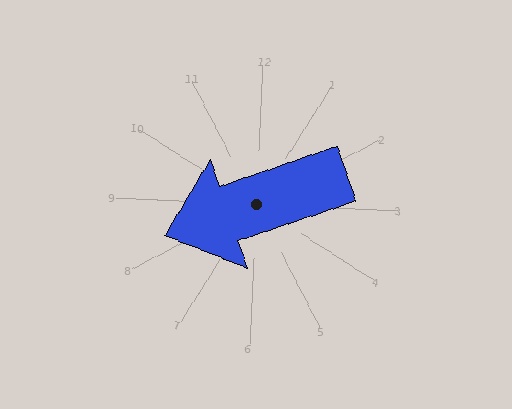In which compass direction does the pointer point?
West.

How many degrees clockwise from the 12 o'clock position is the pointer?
Approximately 249 degrees.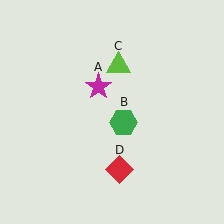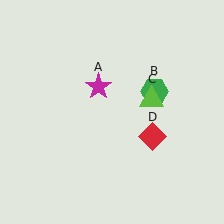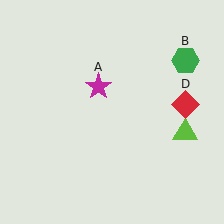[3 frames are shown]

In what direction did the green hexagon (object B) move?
The green hexagon (object B) moved up and to the right.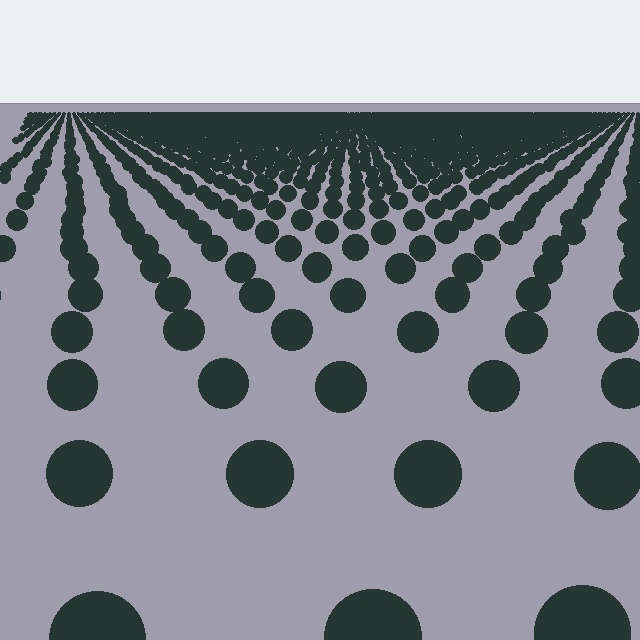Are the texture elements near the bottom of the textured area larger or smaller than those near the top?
Larger. Near the bottom, elements are closer to the viewer and appear at a bigger on-screen size.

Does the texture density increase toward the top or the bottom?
Density increases toward the top.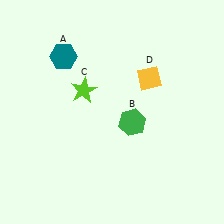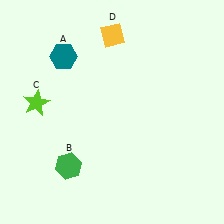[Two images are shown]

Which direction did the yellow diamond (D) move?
The yellow diamond (D) moved up.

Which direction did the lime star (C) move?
The lime star (C) moved left.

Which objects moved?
The objects that moved are: the green hexagon (B), the lime star (C), the yellow diamond (D).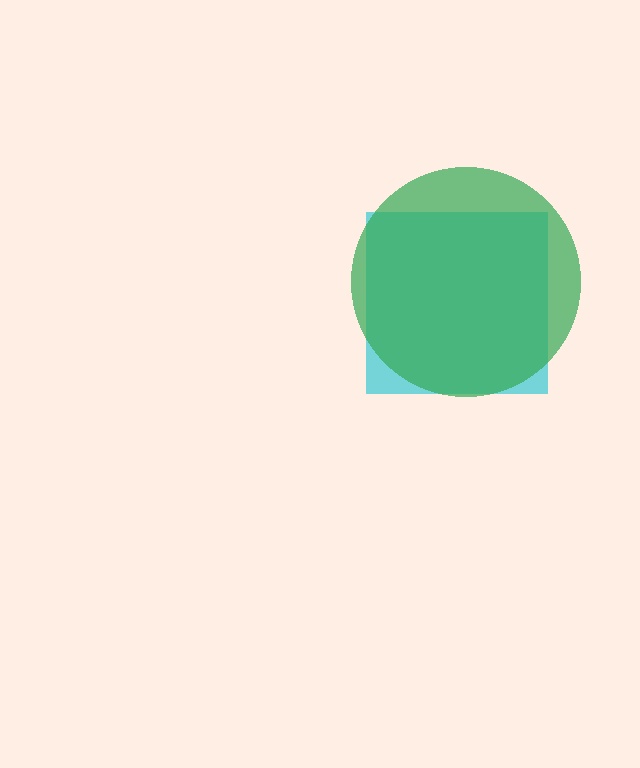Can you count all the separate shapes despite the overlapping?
Yes, there are 2 separate shapes.